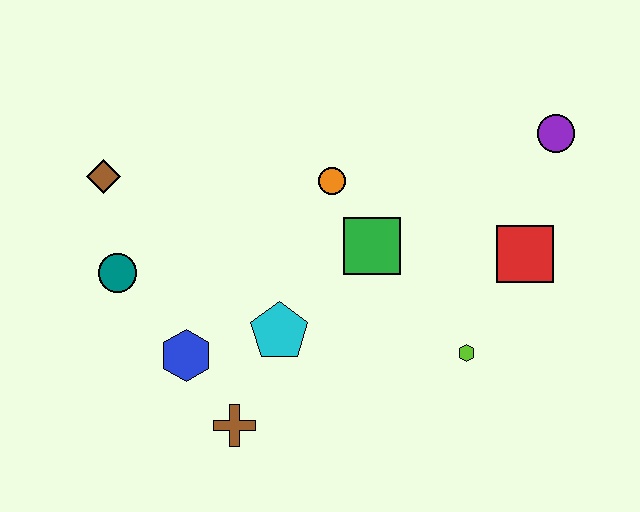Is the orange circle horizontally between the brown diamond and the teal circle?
No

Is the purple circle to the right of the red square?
Yes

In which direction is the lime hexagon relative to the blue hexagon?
The lime hexagon is to the right of the blue hexagon.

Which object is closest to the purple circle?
The red square is closest to the purple circle.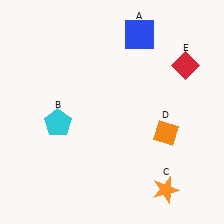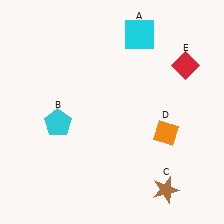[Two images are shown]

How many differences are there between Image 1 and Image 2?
There are 2 differences between the two images.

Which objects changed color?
A changed from blue to cyan. C changed from orange to brown.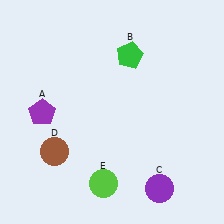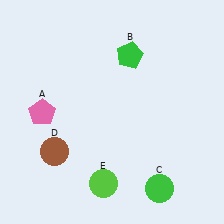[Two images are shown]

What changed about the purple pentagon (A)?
In Image 1, A is purple. In Image 2, it changed to pink.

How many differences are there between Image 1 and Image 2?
There are 2 differences between the two images.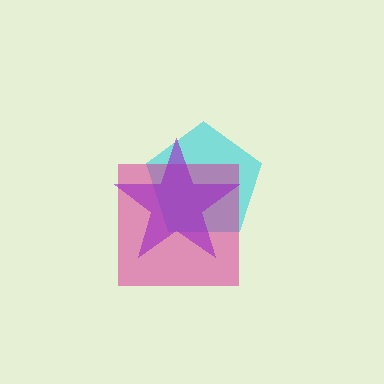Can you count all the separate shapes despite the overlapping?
Yes, there are 3 separate shapes.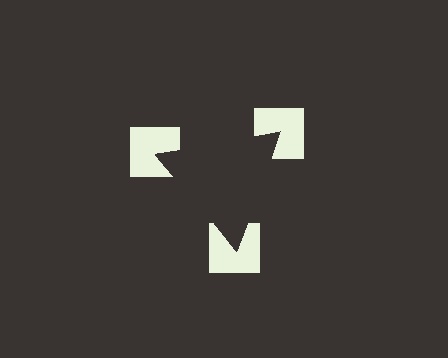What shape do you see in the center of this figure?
An illusory triangle — its edges are inferred from the aligned wedge cuts in the notched squares, not physically drawn.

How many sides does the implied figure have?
3 sides.